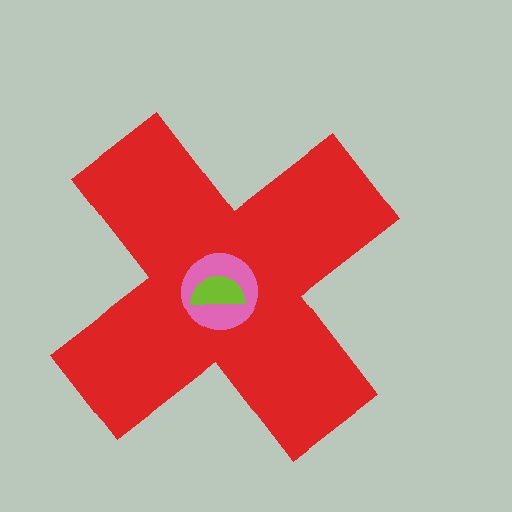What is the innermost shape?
The lime semicircle.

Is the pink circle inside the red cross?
Yes.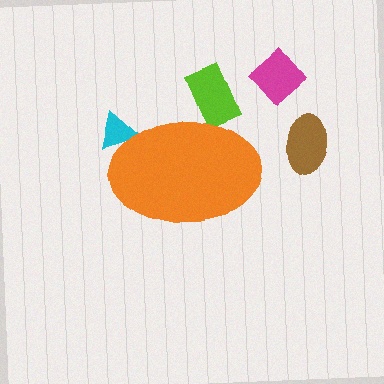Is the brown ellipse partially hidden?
No, the brown ellipse is fully visible.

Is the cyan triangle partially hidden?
Yes, the cyan triangle is partially hidden behind the orange ellipse.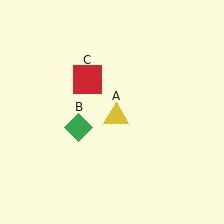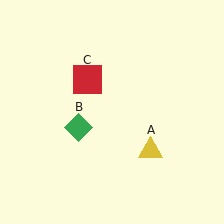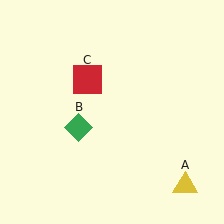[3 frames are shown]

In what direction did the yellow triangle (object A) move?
The yellow triangle (object A) moved down and to the right.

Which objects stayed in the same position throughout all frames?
Green diamond (object B) and red square (object C) remained stationary.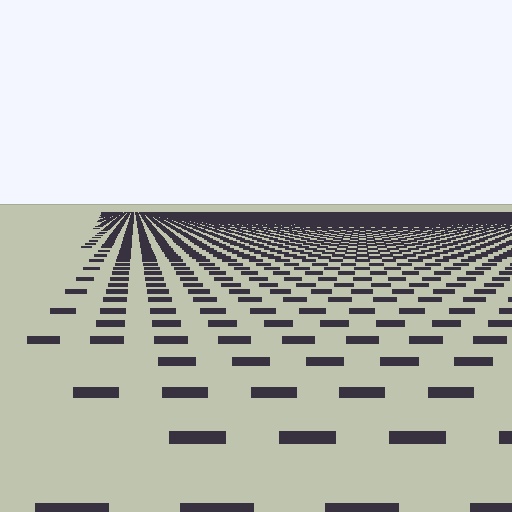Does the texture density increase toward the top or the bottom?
Density increases toward the top.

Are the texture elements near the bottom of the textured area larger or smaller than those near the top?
Larger. Near the bottom, elements are closer to the viewer and appear at a bigger on-screen size.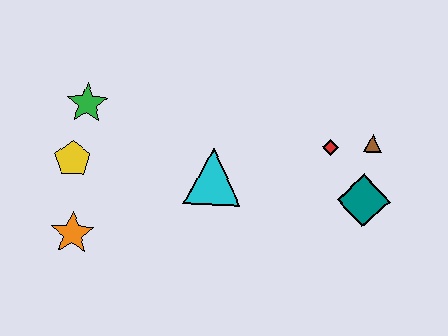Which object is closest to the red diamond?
The brown triangle is closest to the red diamond.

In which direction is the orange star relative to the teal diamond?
The orange star is to the left of the teal diamond.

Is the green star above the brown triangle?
Yes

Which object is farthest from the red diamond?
The orange star is farthest from the red diamond.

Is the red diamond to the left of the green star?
No